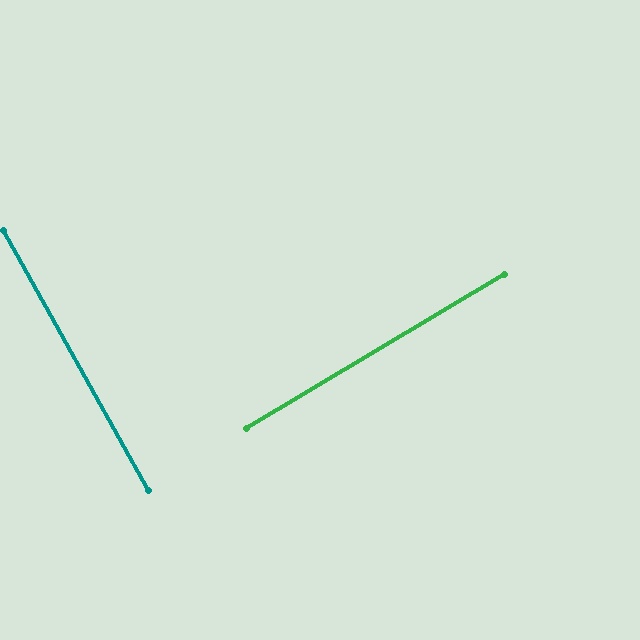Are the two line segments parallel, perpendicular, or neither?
Perpendicular — they meet at approximately 88°.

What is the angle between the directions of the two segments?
Approximately 88 degrees.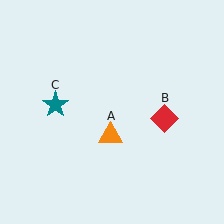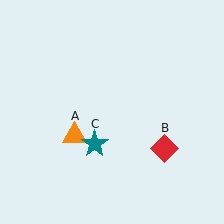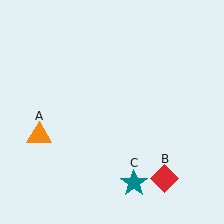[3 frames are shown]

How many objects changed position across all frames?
3 objects changed position: orange triangle (object A), red diamond (object B), teal star (object C).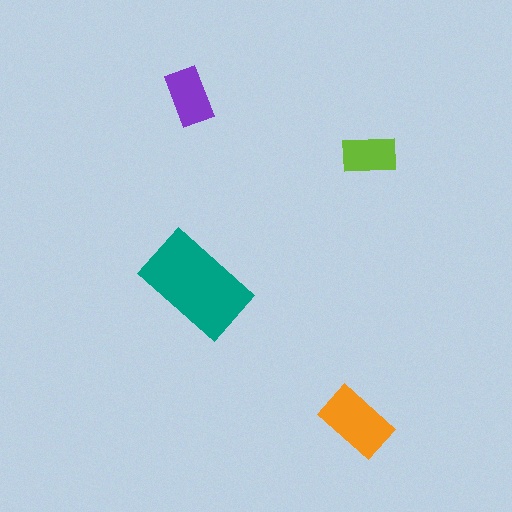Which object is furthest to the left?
The purple rectangle is leftmost.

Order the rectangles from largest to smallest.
the teal one, the orange one, the purple one, the lime one.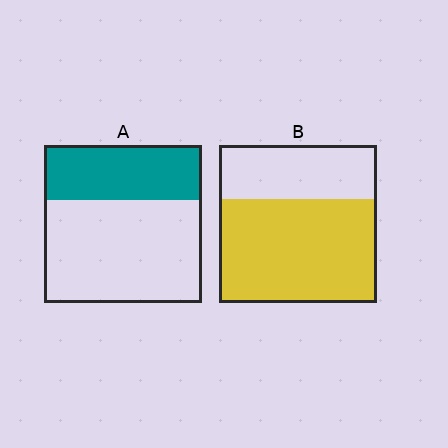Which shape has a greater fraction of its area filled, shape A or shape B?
Shape B.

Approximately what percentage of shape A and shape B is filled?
A is approximately 35% and B is approximately 65%.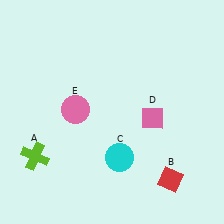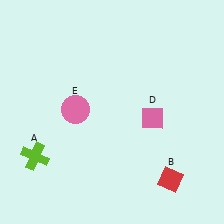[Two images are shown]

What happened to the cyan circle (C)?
The cyan circle (C) was removed in Image 2. It was in the bottom-right area of Image 1.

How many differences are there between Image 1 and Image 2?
There is 1 difference between the two images.